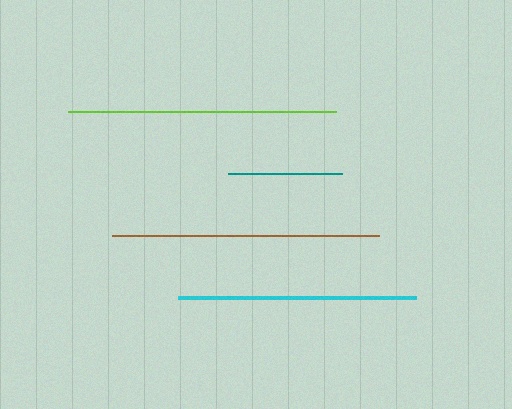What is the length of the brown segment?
The brown segment is approximately 267 pixels long.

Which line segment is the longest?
The lime line is the longest at approximately 268 pixels.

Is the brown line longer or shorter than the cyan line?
The brown line is longer than the cyan line.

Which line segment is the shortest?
The teal line is the shortest at approximately 115 pixels.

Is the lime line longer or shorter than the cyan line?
The lime line is longer than the cyan line.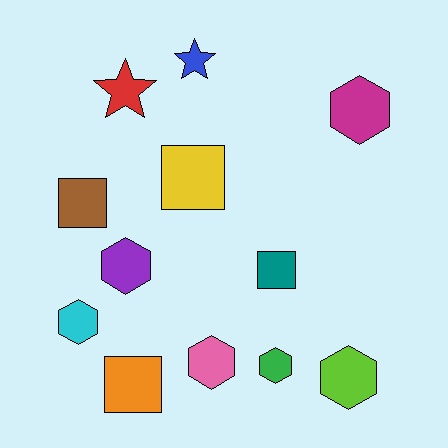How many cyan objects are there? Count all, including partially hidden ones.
There is 1 cyan object.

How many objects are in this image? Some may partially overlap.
There are 12 objects.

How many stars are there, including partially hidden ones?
There are 2 stars.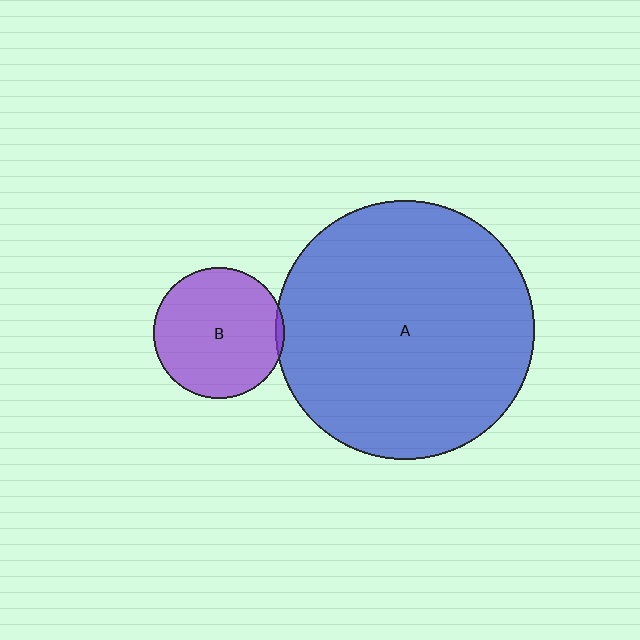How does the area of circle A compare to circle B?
Approximately 3.9 times.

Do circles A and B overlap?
Yes.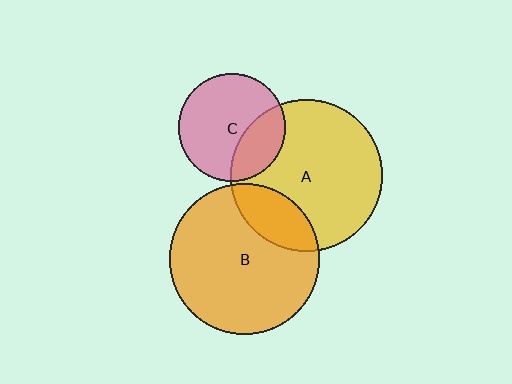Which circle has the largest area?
Circle A (yellow).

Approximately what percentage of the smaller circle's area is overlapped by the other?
Approximately 20%.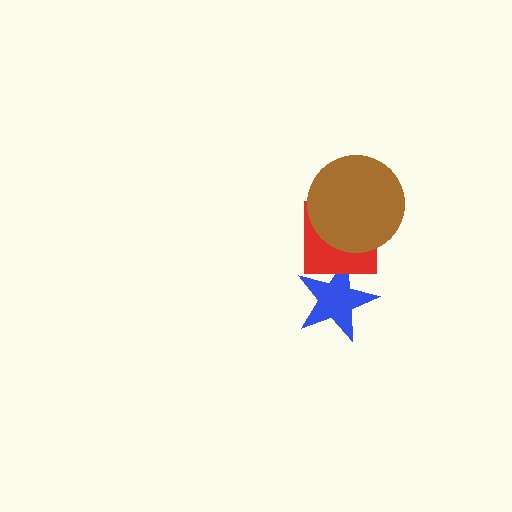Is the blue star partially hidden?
Yes, it is partially covered by another shape.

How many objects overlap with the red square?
2 objects overlap with the red square.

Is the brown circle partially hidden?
No, no other shape covers it.